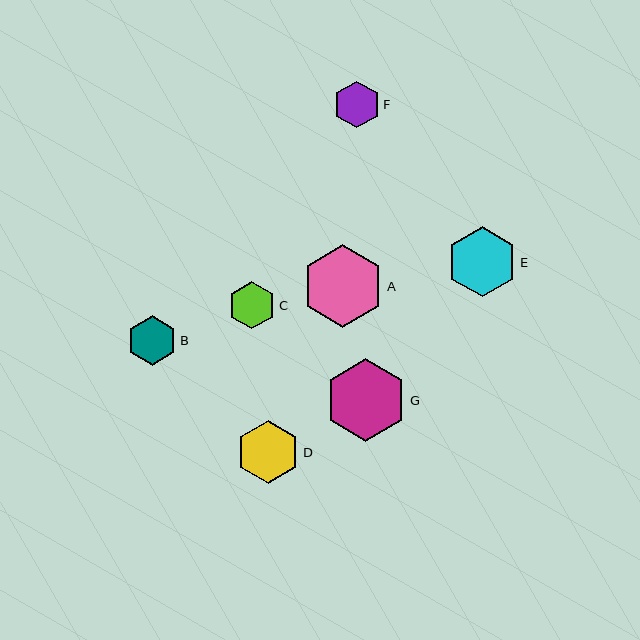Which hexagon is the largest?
Hexagon A is the largest with a size of approximately 83 pixels.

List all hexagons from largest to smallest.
From largest to smallest: A, G, E, D, B, C, F.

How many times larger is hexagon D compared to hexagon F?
Hexagon D is approximately 1.3 times the size of hexagon F.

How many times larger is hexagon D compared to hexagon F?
Hexagon D is approximately 1.3 times the size of hexagon F.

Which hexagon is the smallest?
Hexagon F is the smallest with a size of approximately 47 pixels.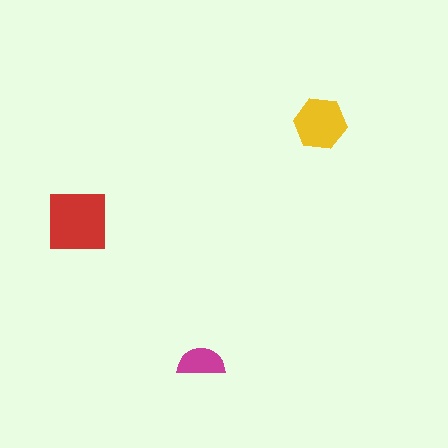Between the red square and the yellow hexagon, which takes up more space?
The red square.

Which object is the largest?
The red square.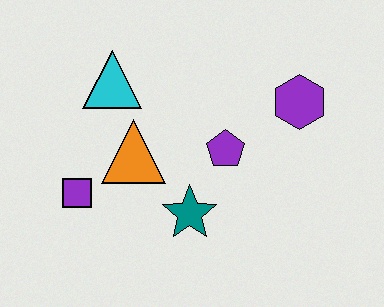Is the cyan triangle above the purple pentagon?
Yes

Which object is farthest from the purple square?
The purple hexagon is farthest from the purple square.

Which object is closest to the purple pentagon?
The teal star is closest to the purple pentagon.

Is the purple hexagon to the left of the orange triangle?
No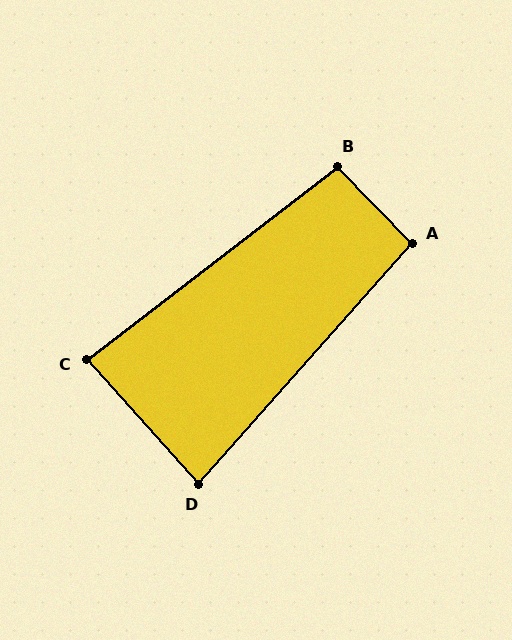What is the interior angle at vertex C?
Approximately 86 degrees (approximately right).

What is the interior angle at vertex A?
Approximately 94 degrees (approximately right).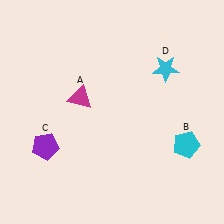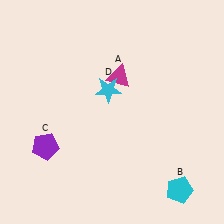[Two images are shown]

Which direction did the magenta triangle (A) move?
The magenta triangle (A) moved right.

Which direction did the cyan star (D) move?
The cyan star (D) moved left.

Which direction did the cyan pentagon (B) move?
The cyan pentagon (B) moved down.